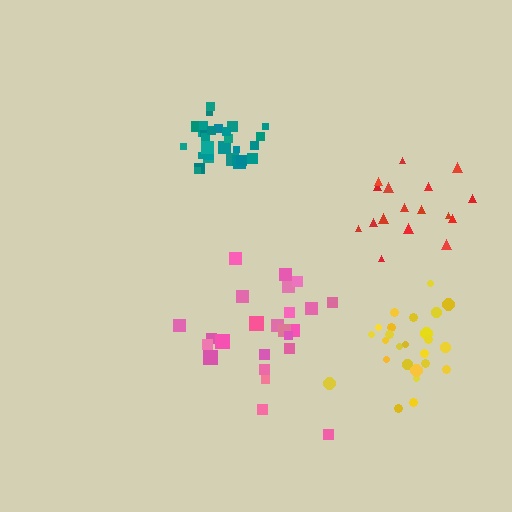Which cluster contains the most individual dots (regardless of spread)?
Teal (30).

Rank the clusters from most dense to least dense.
teal, yellow, pink, red.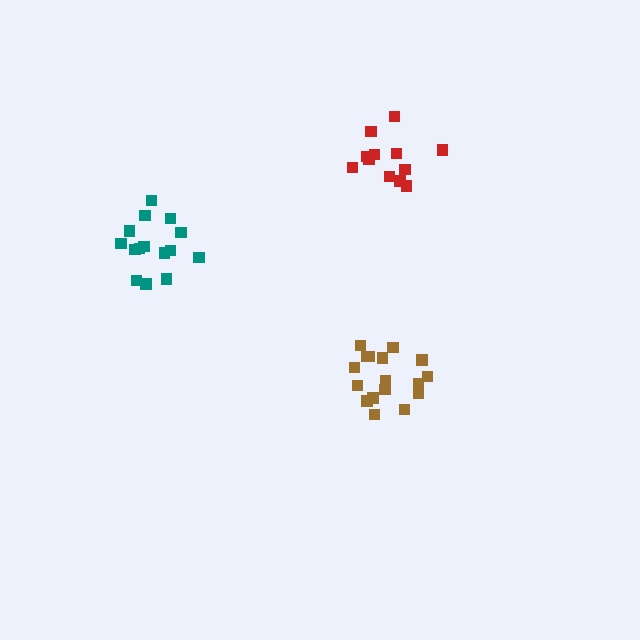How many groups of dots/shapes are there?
There are 3 groups.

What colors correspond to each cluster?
The clusters are colored: brown, teal, red.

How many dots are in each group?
Group 1: 17 dots, Group 2: 15 dots, Group 3: 12 dots (44 total).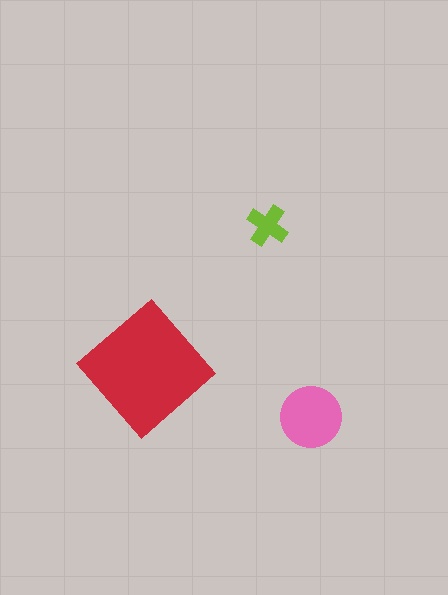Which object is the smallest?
The lime cross.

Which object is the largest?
The red diamond.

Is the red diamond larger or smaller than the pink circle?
Larger.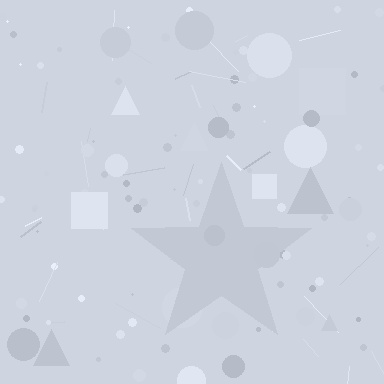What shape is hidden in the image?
A star is hidden in the image.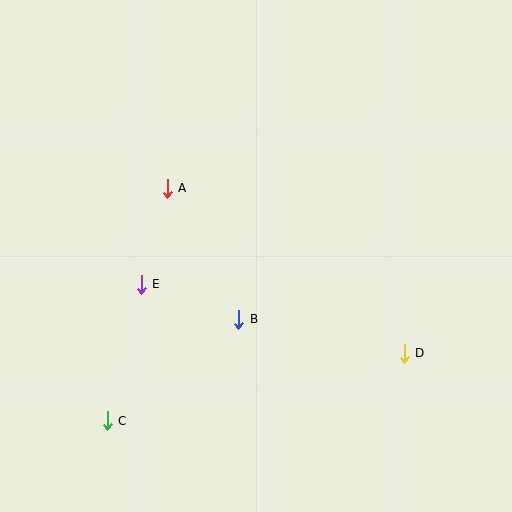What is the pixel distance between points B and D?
The distance between B and D is 168 pixels.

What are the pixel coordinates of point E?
Point E is at (141, 284).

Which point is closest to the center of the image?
Point B at (239, 319) is closest to the center.